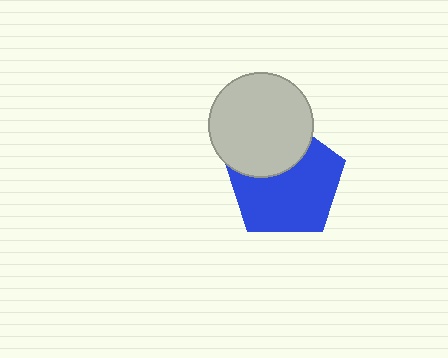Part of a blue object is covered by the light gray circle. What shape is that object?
It is a pentagon.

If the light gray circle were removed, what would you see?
You would see the complete blue pentagon.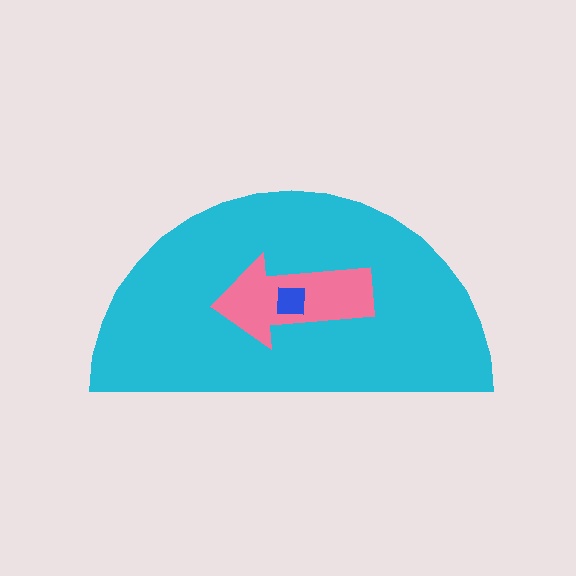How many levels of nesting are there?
3.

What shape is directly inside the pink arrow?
The blue square.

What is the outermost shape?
The cyan semicircle.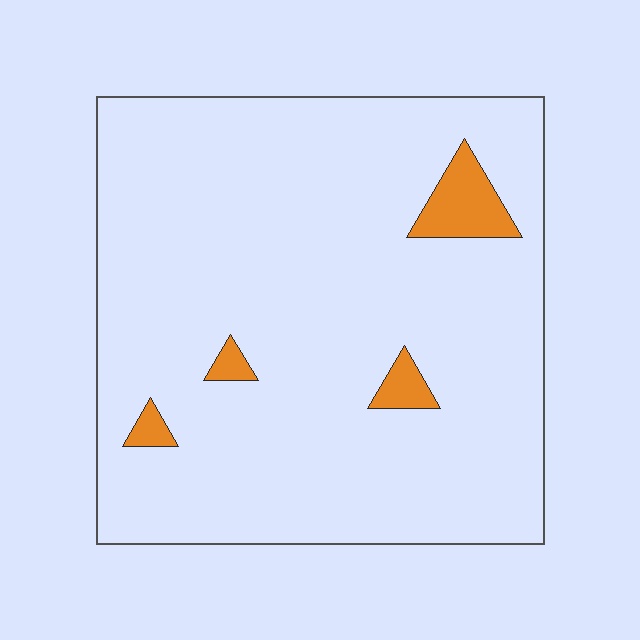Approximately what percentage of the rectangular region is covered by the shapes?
Approximately 5%.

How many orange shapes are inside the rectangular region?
4.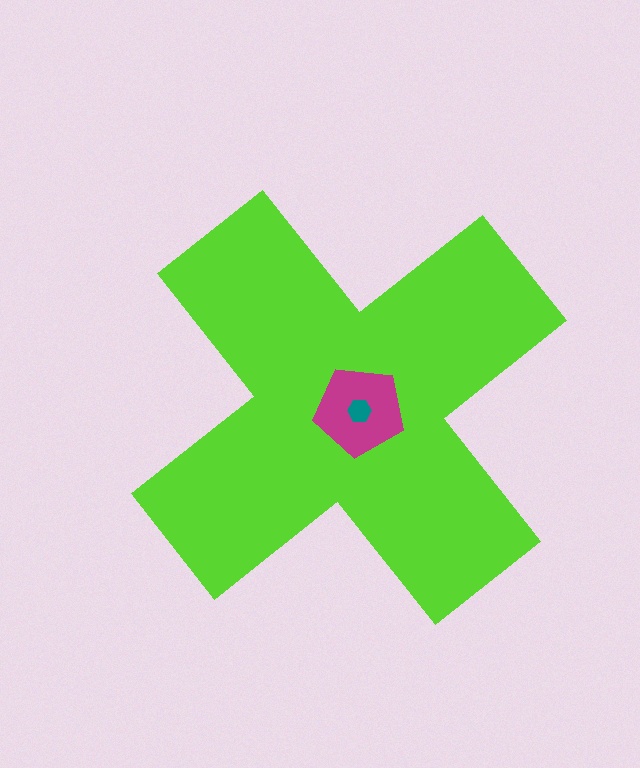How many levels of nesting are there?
3.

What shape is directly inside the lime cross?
The magenta pentagon.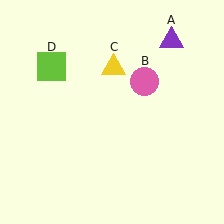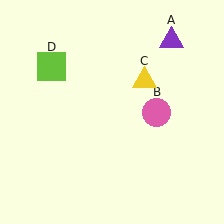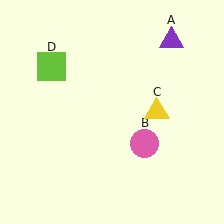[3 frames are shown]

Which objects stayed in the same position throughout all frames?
Purple triangle (object A) and lime square (object D) remained stationary.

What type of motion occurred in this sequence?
The pink circle (object B), yellow triangle (object C) rotated clockwise around the center of the scene.